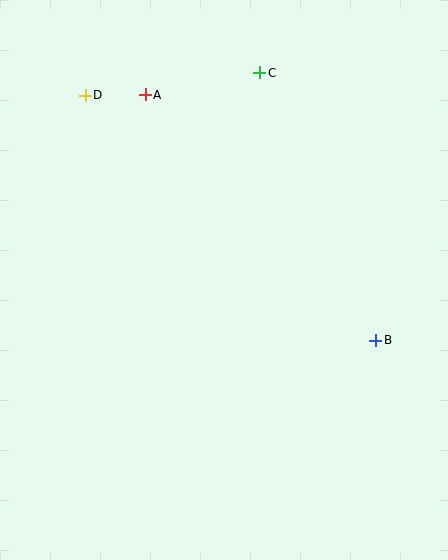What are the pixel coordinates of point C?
Point C is at (260, 73).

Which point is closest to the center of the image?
Point B at (376, 340) is closest to the center.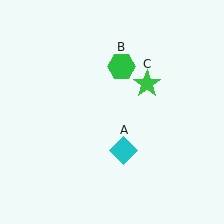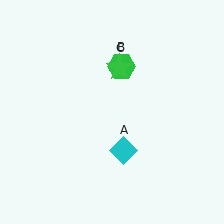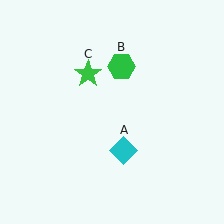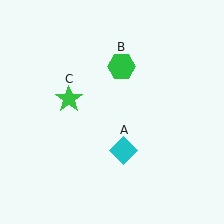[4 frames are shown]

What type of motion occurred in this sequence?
The green star (object C) rotated counterclockwise around the center of the scene.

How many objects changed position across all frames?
1 object changed position: green star (object C).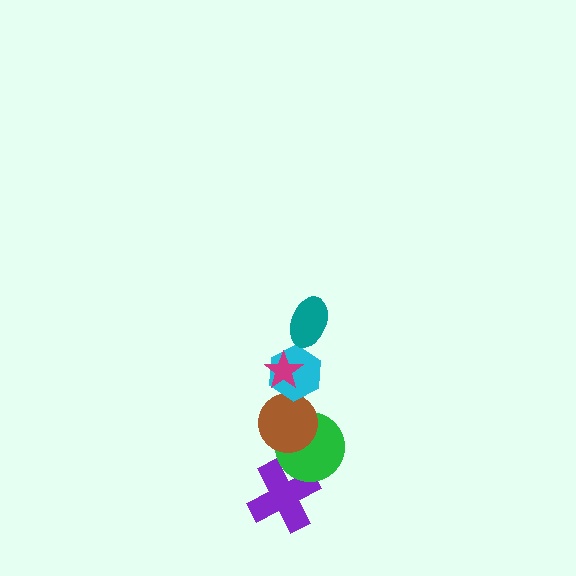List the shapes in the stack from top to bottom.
From top to bottom: the teal ellipse, the magenta star, the cyan hexagon, the brown circle, the green circle, the purple cross.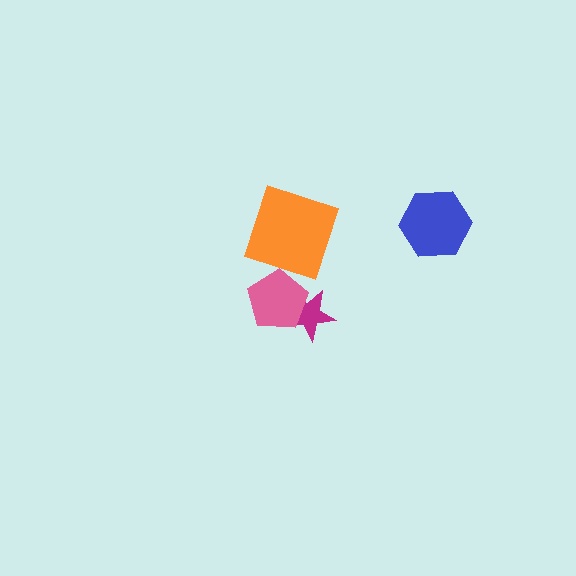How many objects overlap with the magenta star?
1 object overlaps with the magenta star.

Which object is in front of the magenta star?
The pink pentagon is in front of the magenta star.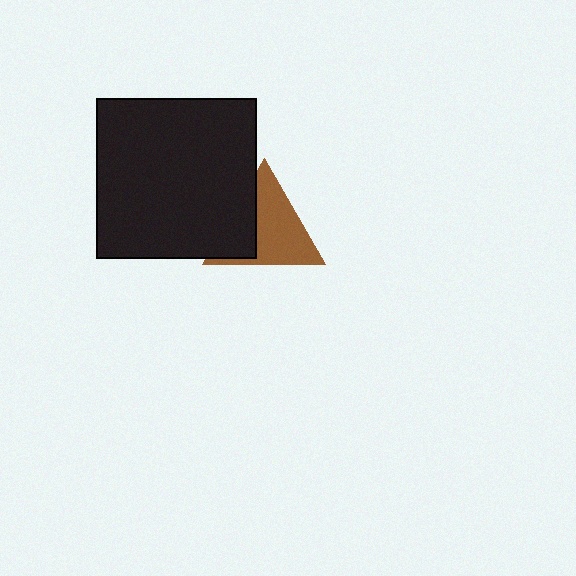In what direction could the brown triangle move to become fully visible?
The brown triangle could move right. That would shift it out from behind the black square entirely.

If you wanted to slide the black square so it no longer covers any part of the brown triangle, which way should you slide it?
Slide it left — that is the most direct way to separate the two shapes.